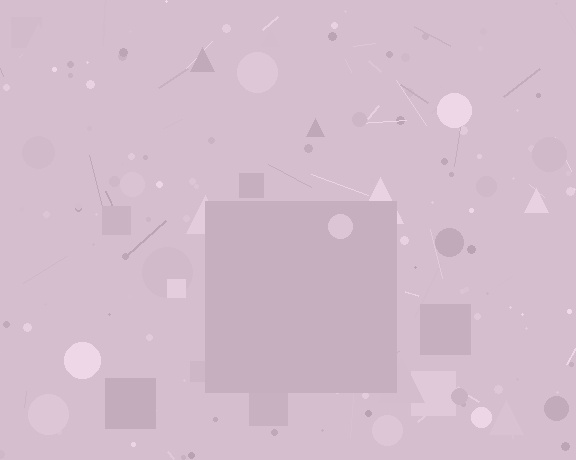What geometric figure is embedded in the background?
A square is embedded in the background.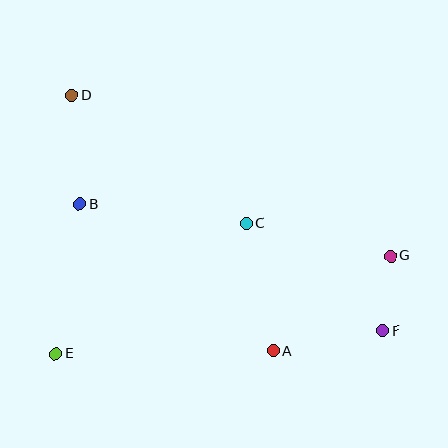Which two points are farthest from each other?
Points D and F are farthest from each other.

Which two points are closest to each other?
Points F and G are closest to each other.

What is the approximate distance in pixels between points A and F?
The distance between A and F is approximately 112 pixels.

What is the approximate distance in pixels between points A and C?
The distance between A and C is approximately 130 pixels.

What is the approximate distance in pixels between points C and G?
The distance between C and G is approximately 148 pixels.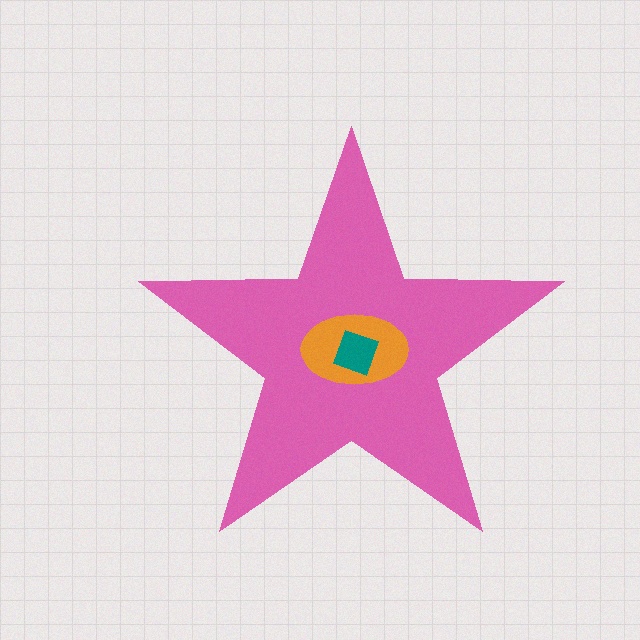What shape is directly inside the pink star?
The orange ellipse.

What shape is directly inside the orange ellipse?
The teal square.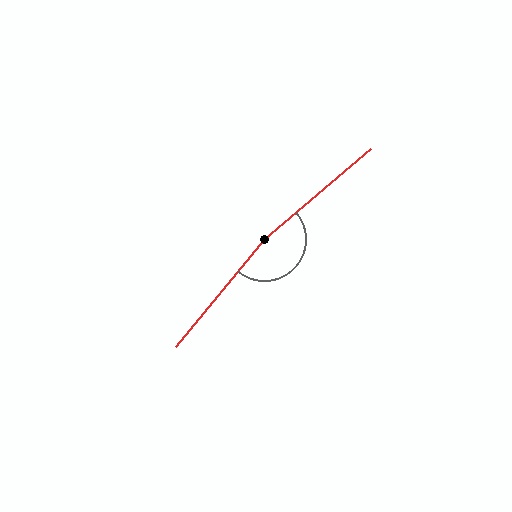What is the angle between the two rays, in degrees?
Approximately 170 degrees.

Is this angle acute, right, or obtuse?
It is obtuse.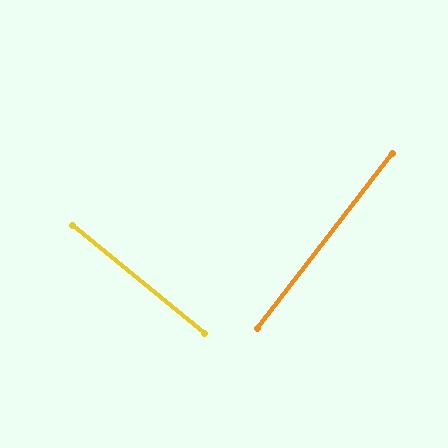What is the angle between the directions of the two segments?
Approximately 88 degrees.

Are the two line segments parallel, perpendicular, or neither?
Perpendicular — they meet at approximately 88°.